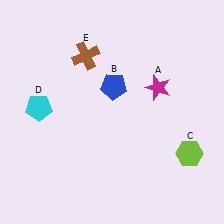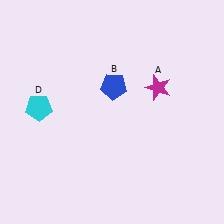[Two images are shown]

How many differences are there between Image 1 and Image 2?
There are 2 differences between the two images.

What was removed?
The brown cross (E), the lime hexagon (C) were removed in Image 2.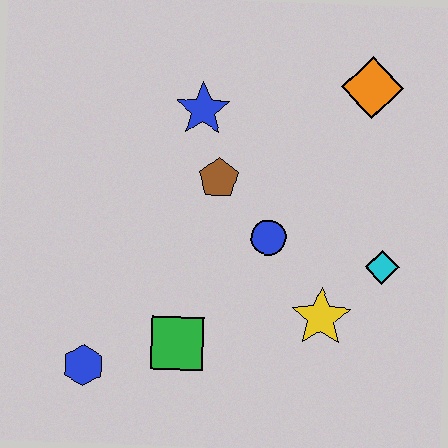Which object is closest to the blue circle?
The brown pentagon is closest to the blue circle.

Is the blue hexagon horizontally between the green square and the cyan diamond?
No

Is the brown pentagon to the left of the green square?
No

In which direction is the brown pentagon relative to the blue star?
The brown pentagon is below the blue star.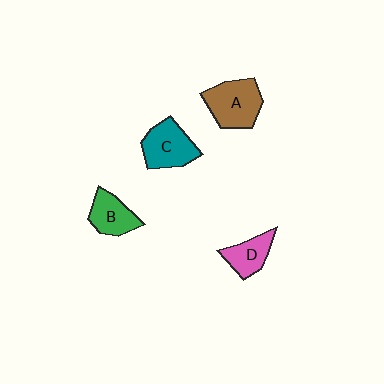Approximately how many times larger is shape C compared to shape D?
Approximately 1.4 times.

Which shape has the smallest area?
Shape D (pink).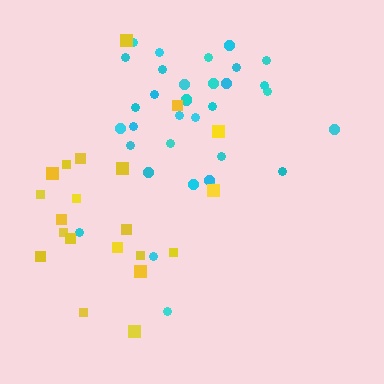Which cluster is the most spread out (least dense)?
Yellow.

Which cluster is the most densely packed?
Cyan.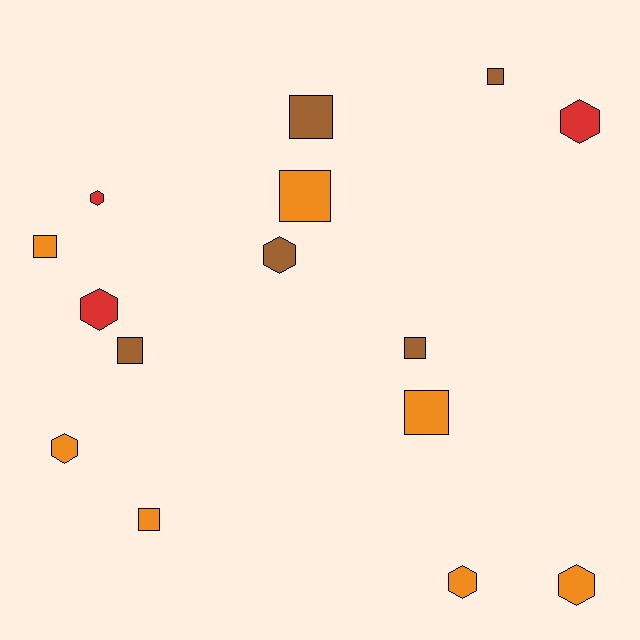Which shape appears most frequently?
Square, with 8 objects.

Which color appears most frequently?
Orange, with 7 objects.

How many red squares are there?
There are no red squares.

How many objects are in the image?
There are 15 objects.